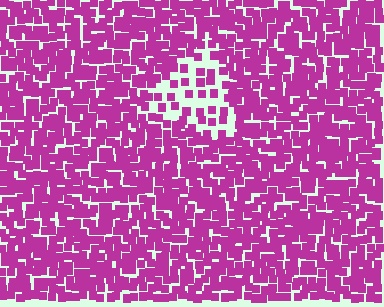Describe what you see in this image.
The image contains small magenta elements arranged at two different densities. A triangle-shaped region is visible where the elements are less densely packed than the surrounding area.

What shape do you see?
I see a triangle.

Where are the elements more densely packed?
The elements are more densely packed outside the triangle boundary.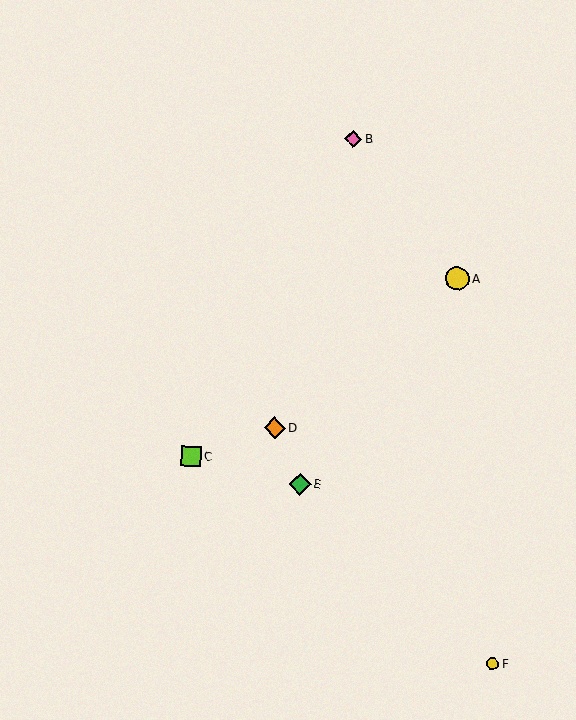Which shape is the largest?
The yellow circle (labeled A) is the largest.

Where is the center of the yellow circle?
The center of the yellow circle is at (492, 664).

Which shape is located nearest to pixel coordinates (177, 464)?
The lime square (labeled C) at (191, 456) is nearest to that location.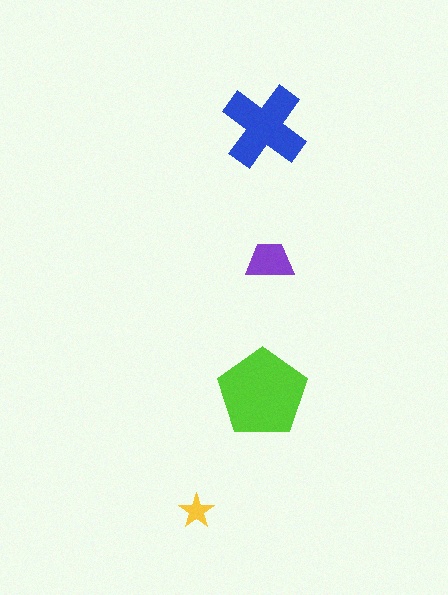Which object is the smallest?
The yellow star.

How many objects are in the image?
There are 4 objects in the image.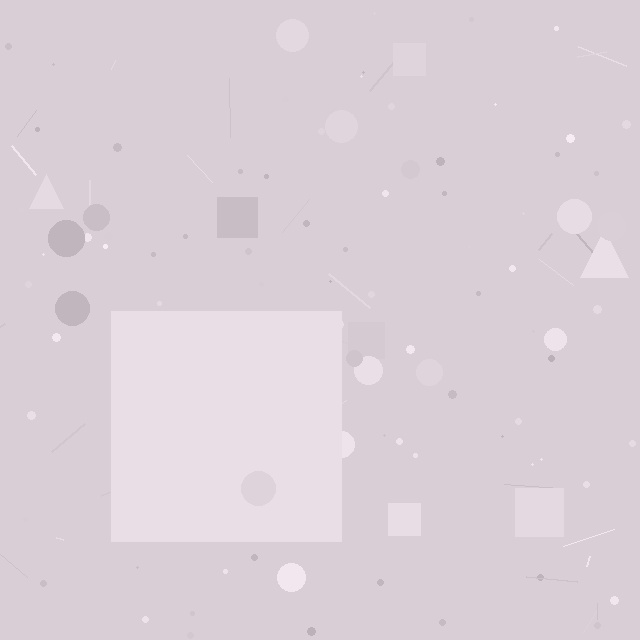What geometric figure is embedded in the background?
A square is embedded in the background.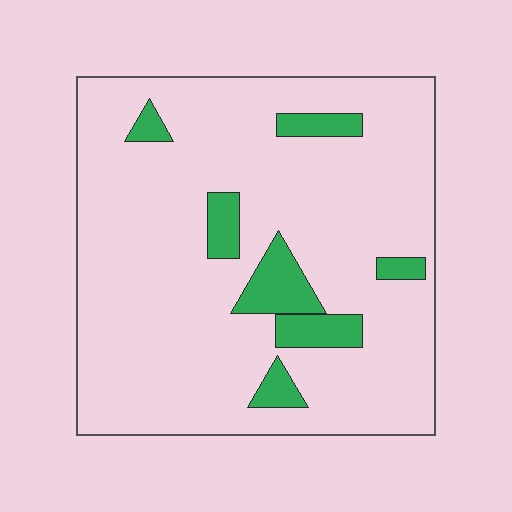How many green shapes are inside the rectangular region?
7.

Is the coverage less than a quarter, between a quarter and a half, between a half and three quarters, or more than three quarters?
Less than a quarter.